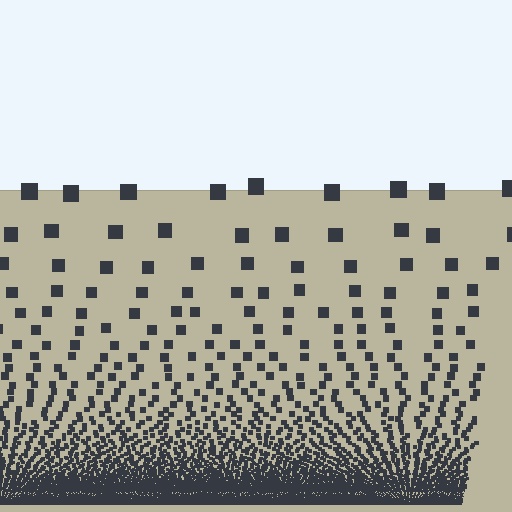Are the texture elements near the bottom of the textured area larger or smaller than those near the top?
Smaller. The gradient is inverted — elements near the bottom are smaller and denser.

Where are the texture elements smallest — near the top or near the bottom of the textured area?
Near the bottom.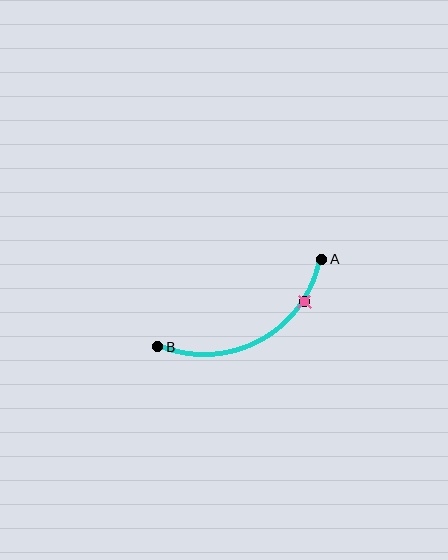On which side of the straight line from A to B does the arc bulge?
The arc bulges below the straight line connecting A and B.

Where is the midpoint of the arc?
The arc midpoint is the point on the curve farthest from the straight line joining A and B. It sits below that line.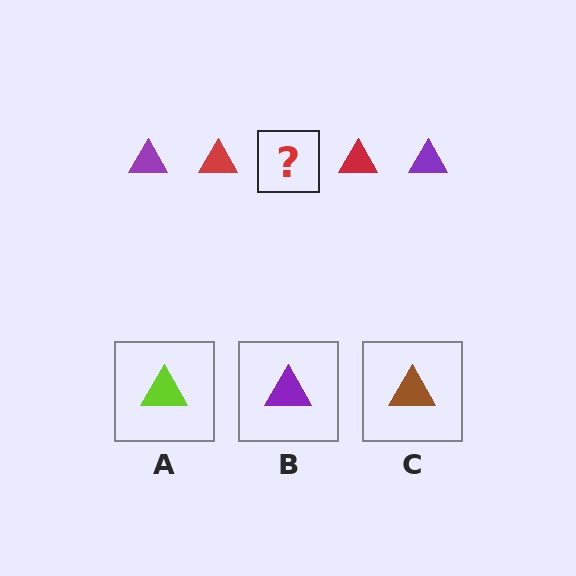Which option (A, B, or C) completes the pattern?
B.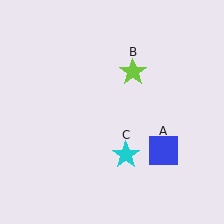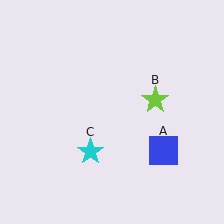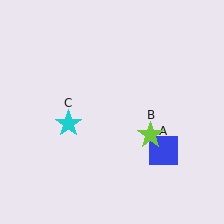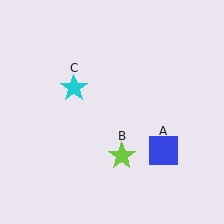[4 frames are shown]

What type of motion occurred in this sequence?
The lime star (object B), cyan star (object C) rotated clockwise around the center of the scene.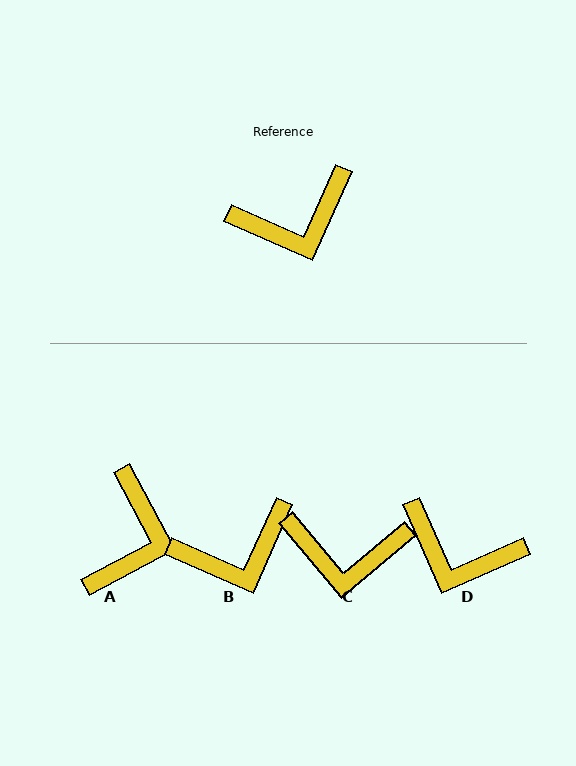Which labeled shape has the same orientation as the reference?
B.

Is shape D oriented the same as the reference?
No, it is off by about 42 degrees.